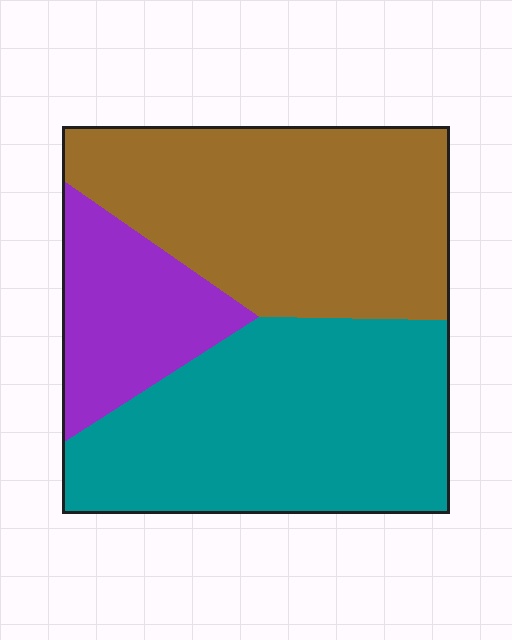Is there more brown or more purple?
Brown.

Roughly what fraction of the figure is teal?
Teal takes up between a third and a half of the figure.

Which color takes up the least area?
Purple, at roughly 15%.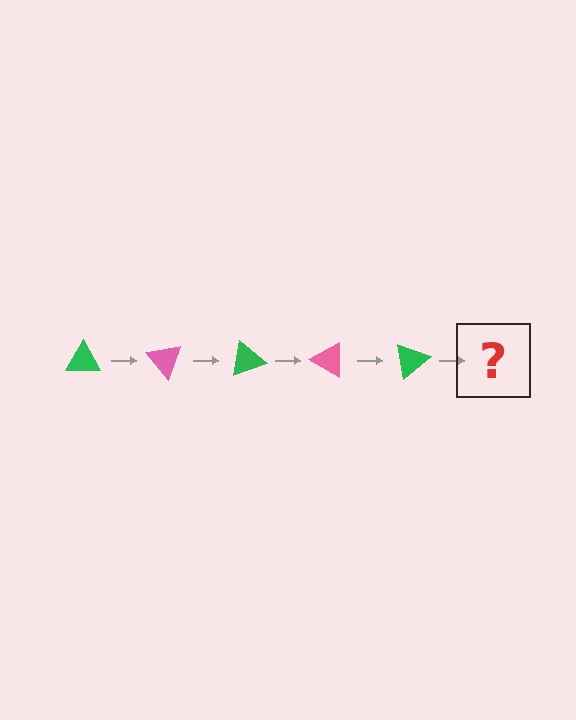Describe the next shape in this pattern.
It should be a pink triangle, rotated 250 degrees from the start.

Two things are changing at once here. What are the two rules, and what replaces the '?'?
The two rules are that it rotates 50 degrees each step and the color cycles through green and pink. The '?' should be a pink triangle, rotated 250 degrees from the start.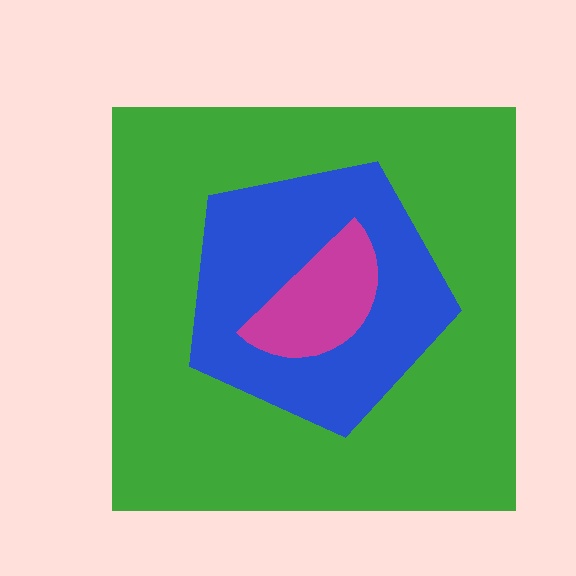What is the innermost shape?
The magenta semicircle.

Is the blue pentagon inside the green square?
Yes.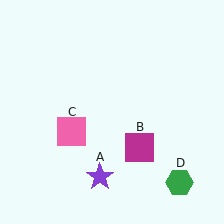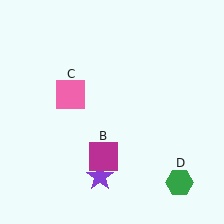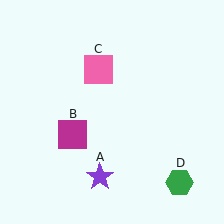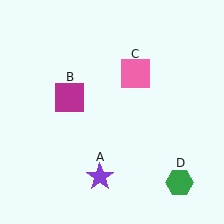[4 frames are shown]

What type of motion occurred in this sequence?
The magenta square (object B), pink square (object C) rotated clockwise around the center of the scene.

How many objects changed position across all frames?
2 objects changed position: magenta square (object B), pink square (object C).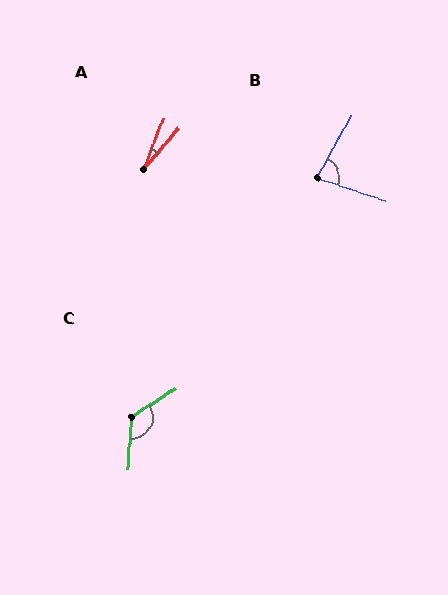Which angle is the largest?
C, at approximately 125 degrees.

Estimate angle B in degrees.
Approximately 79 degrees.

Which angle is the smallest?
A, at approximately 19 degrees.